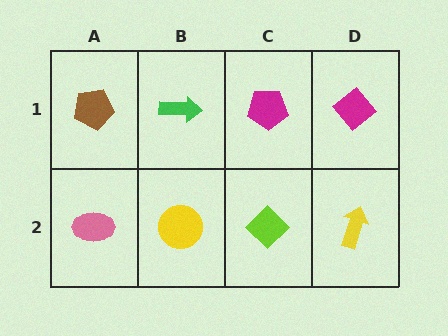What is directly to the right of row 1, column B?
A magenta pentagon.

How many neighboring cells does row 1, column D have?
2.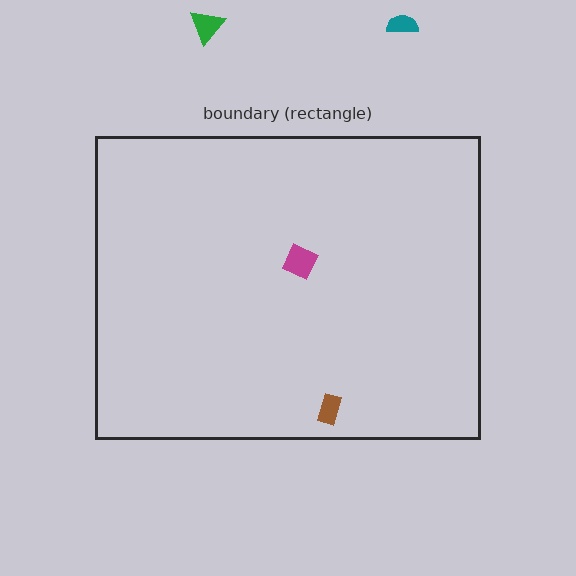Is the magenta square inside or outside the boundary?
Inside.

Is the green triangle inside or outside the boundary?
Outside.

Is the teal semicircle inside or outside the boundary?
Outside.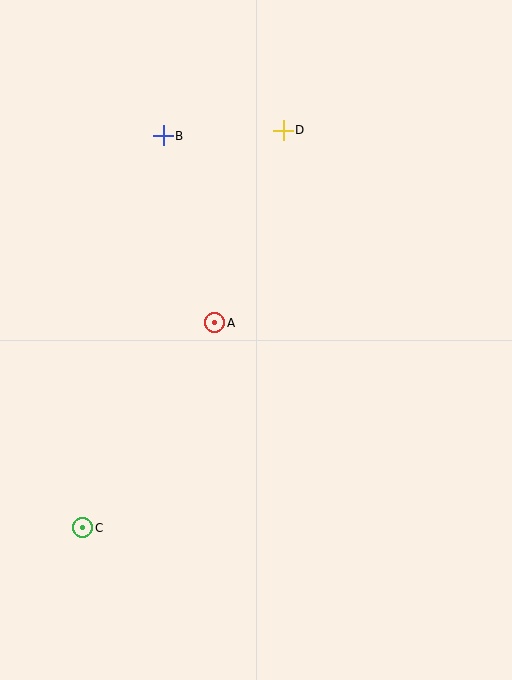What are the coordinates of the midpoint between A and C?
The midpoint between A and C is at (149, 425).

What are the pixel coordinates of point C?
Point C is at (83, 528).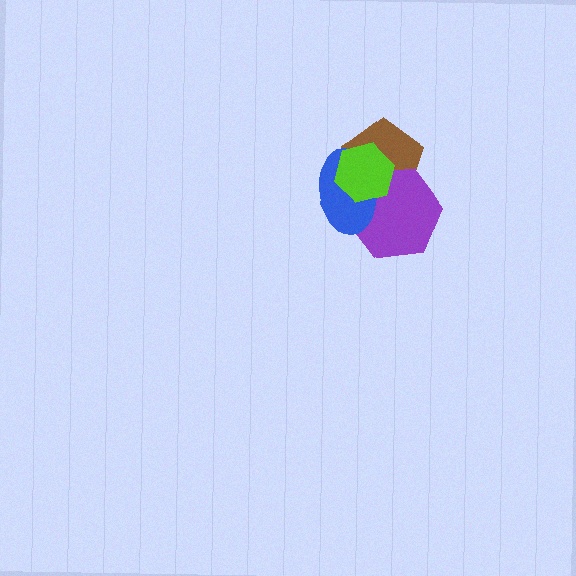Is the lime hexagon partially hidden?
No, no other shape covers it.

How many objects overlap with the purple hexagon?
3 objects overlap with the purple hexagon.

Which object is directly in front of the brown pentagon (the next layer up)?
The purple hexagon is directly in front of the brown pentagon.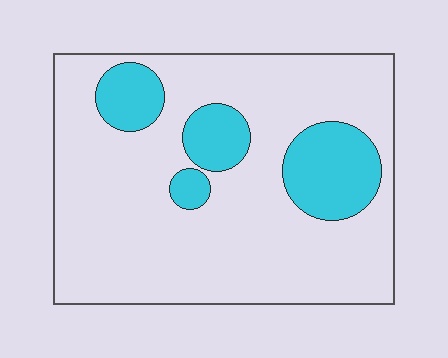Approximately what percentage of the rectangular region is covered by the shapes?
Approximately 20%.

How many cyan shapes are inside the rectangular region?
4.